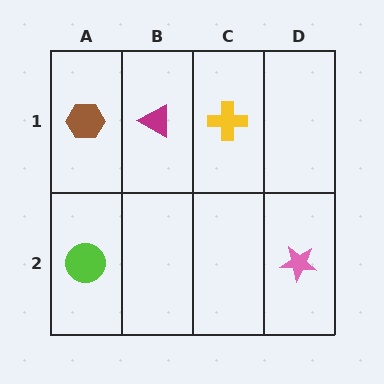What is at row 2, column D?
A pink star.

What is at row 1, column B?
A magenta triangle.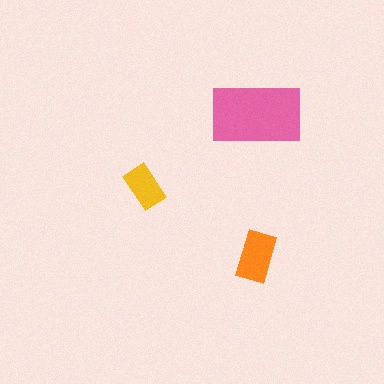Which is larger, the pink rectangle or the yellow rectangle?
The pink one.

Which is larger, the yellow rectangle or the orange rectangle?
The orange one.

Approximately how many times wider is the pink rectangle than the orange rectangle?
About 2 times wider.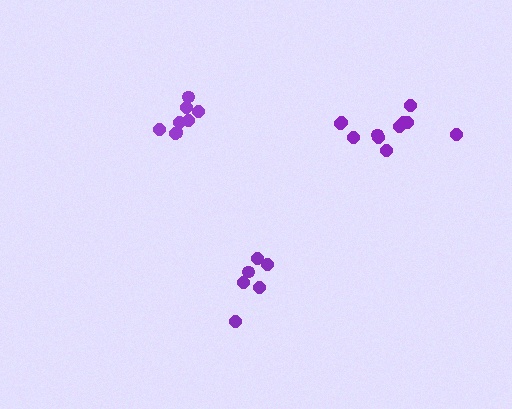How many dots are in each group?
Group 1: 6 dots, Group 2: 8 dots, Group 3: 11 dots (25 total).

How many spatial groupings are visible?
There are 3 spatial groupings.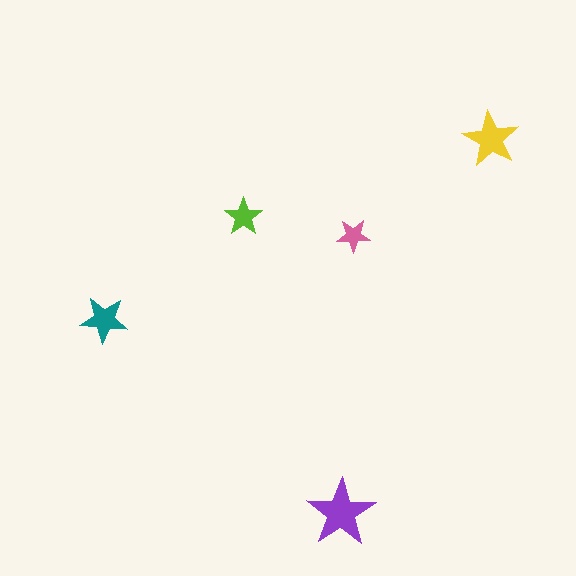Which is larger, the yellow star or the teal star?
The yellow one.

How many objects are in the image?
There are 5 objects in the image.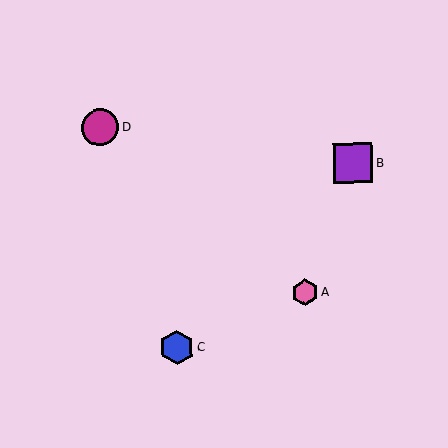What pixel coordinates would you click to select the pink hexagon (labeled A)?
Click at (305, 292) to select the pink hexagon A.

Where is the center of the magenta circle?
The center of the magenta circle is at (100, 127).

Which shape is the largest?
The purple square (labeled B) is the largest.